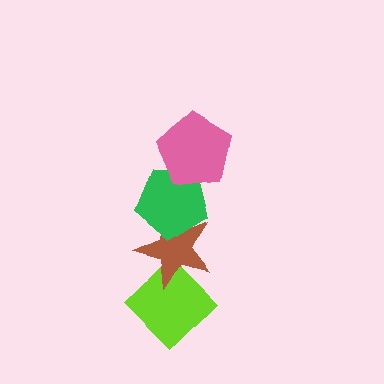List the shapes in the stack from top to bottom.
From top to bottom: the pink pentagon, the green pentagon, the brown star, the lime diamond.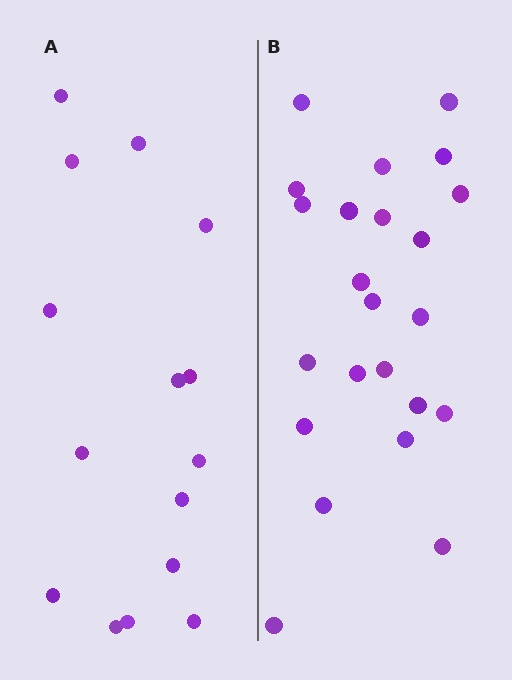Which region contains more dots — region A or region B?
Region B (the right region) has more dots.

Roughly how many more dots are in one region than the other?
Region B has roughly 8 or so more dots than region A.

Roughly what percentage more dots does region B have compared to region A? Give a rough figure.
About 55% more.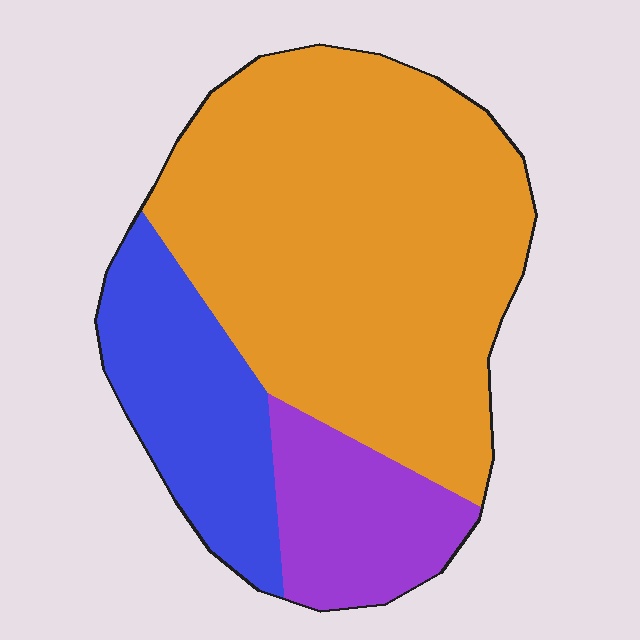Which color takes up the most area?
Orange, at roughly 65%.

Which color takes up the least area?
Purple, at roughly 15%.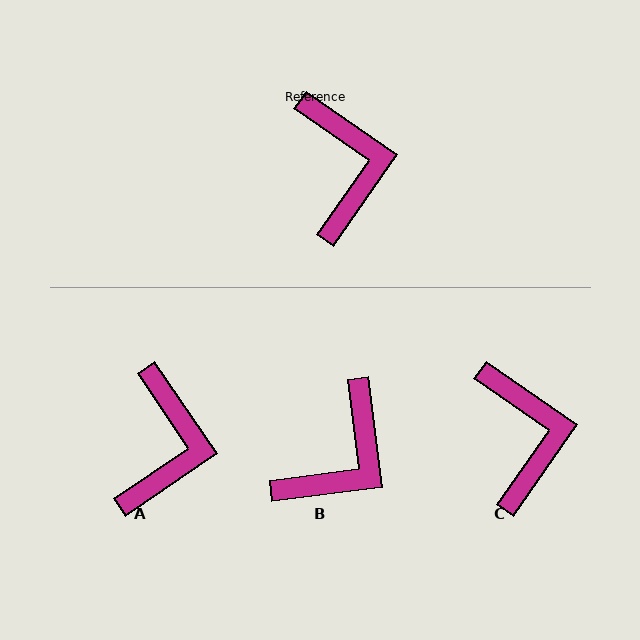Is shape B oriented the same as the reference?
No, it is off by about 48 degrees.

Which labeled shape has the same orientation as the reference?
C.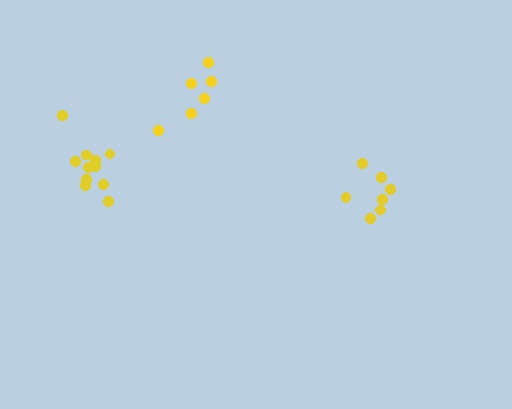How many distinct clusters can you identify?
There are 3 distinct clusters.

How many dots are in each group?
Group 1: 7 dots, Group 2: 11 dots, Group 3: 6 dots (24 total).